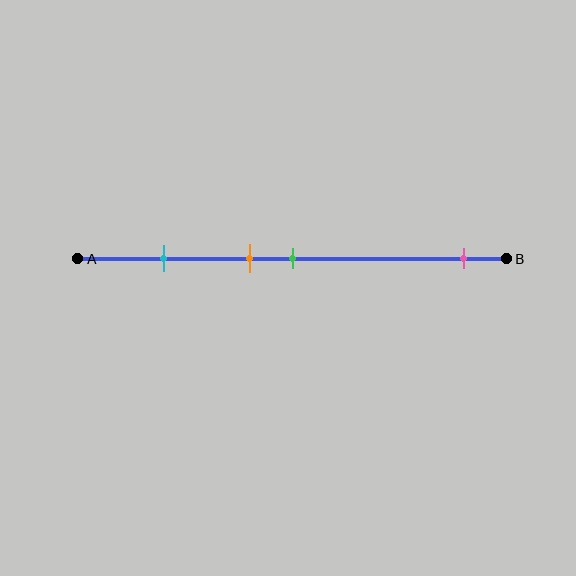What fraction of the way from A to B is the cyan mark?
The cyan mark is approximately 20% (0.2) of the way from A to B.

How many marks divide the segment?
There are 4 marks dividing the segment.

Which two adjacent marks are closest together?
The orange and green marks are the closest adjacent pair.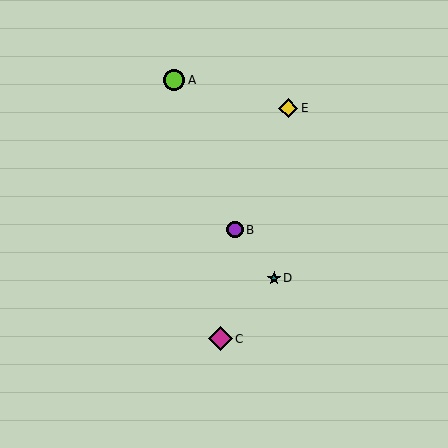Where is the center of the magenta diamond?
The center of the magenta diamond is at (221, 339).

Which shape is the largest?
The magenta diamond (labeled C) is the largest.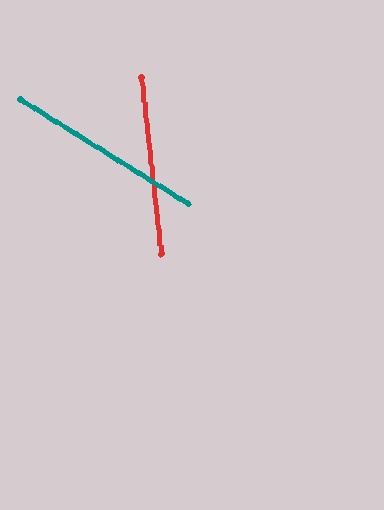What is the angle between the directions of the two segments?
Approximately 52 degrees.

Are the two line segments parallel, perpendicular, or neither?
Neither parallel nor perpendicular — they differ by about 52°.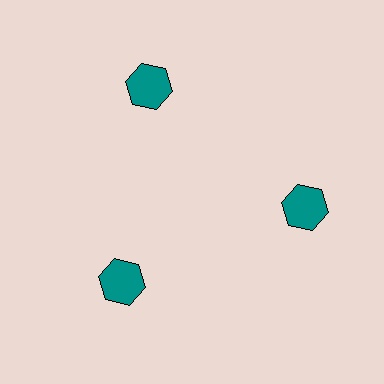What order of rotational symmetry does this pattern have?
This pattern has 3-fold rotational symmetry.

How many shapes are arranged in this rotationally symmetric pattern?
There are 3 shapes, arranged in 3 groups of 1.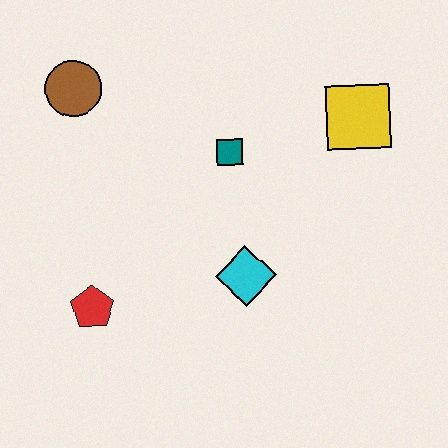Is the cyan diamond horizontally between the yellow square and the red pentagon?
Yes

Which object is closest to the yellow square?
The teal square is closest to the yellow square.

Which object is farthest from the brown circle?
The yellow square is farthest from the brown circle.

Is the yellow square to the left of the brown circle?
No